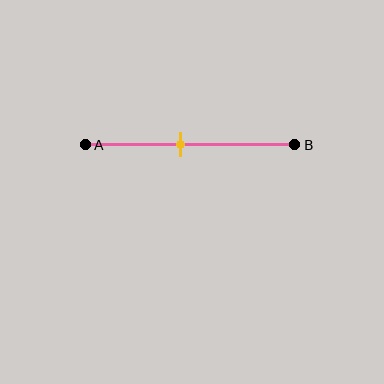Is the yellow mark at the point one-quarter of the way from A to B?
No, the mark is at about 45% from A, not at the 25% one-quarter point.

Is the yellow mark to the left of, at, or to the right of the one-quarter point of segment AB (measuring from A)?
The yellow mark is to the right of the one-quarter point of segment AB.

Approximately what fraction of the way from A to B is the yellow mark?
The yellow mark is approximately 45% of the way from A to B.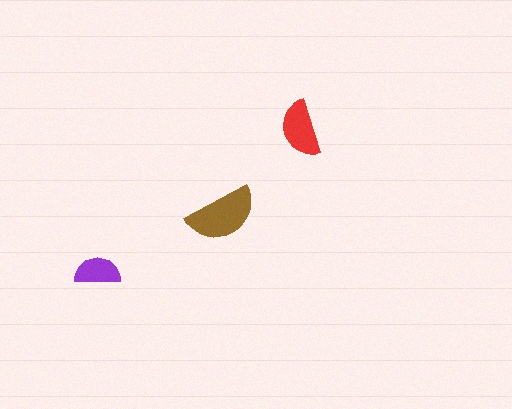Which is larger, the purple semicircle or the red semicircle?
The red one.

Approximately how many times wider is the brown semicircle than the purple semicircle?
About 1.5 times wider.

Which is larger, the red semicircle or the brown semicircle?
The brown one.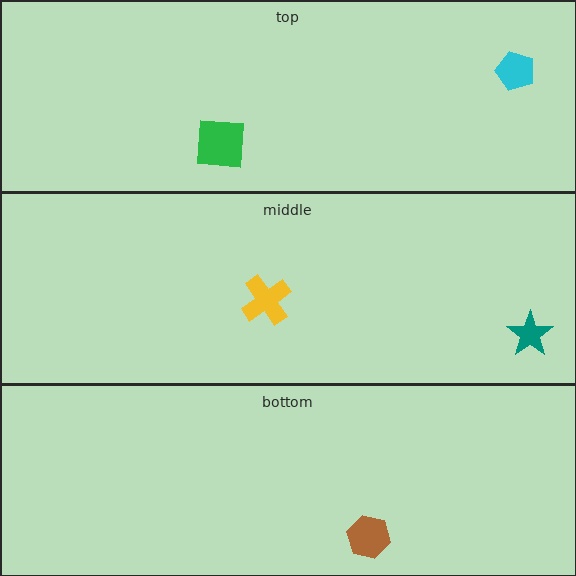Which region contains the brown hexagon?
The bottom region.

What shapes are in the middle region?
The yellow cross, the teal star.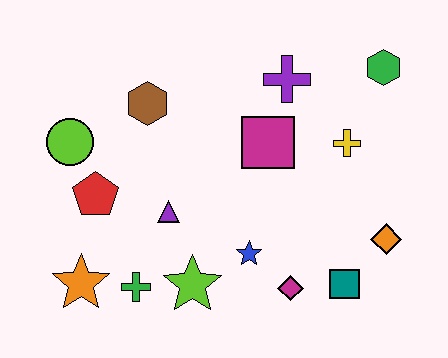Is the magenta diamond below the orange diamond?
Yes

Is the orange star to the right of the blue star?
No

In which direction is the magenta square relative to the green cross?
The magenta square is above the green cross.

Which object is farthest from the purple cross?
The orange star is farthest from the purple cross.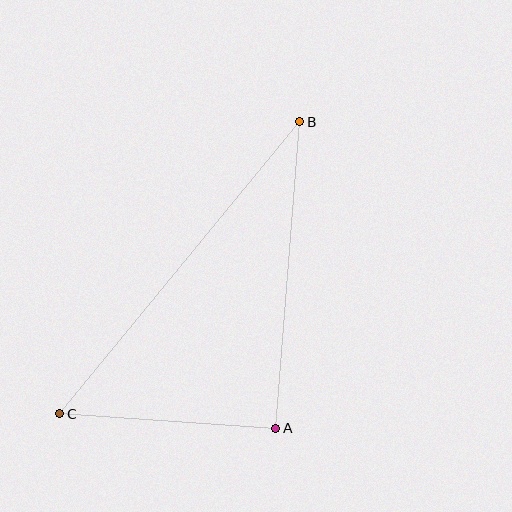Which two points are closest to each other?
Points A and C are closest to each other.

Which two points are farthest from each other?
Points B and C are farthest from each other.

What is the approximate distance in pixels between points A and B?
The distance between A and B is approximately 308 pixels.